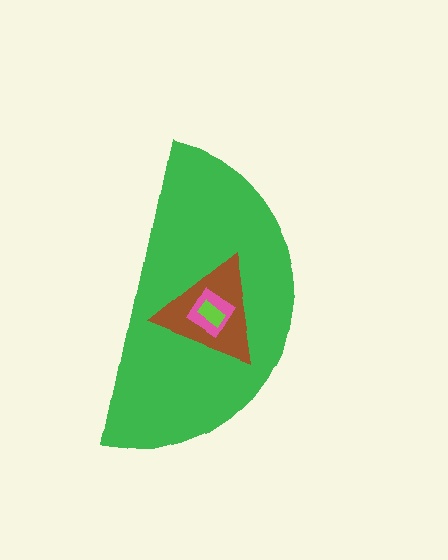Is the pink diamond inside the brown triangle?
Yes.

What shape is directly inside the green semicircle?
The brown triangle.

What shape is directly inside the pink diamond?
The lime rectangle.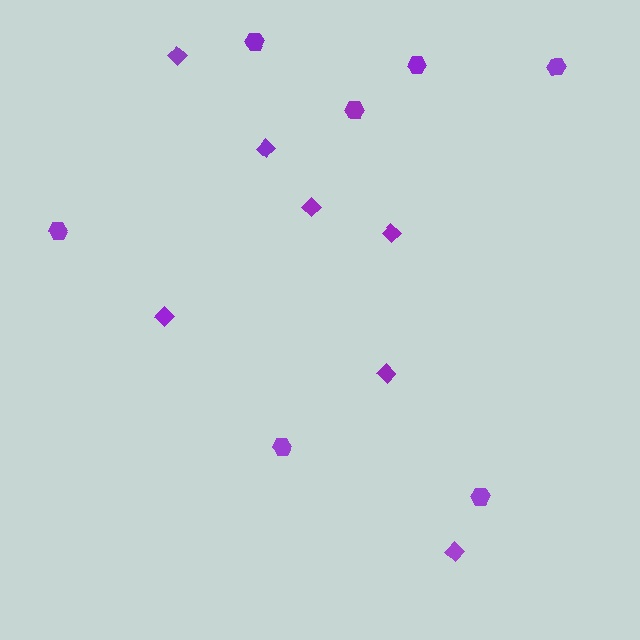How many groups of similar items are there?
There are 2 groups: one group of diamonds (7) and one group of hexagons (7).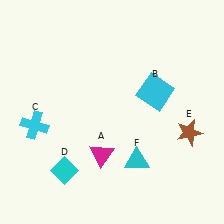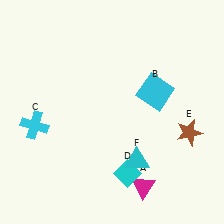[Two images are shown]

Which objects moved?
The objects that moved are: the magenta triangle (A), the cyan diamond (D).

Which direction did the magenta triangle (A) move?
The magenta triangle (A) moved right.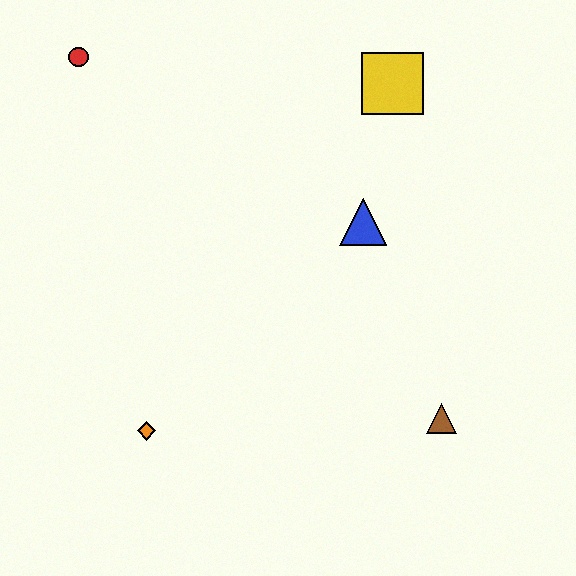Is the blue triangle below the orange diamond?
No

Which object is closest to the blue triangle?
The yellow square is closest to the blue triangle.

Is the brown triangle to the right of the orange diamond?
Yes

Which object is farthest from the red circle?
The brown triangle is farthest from the red circle.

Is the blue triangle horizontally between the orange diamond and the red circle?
No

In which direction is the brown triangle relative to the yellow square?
The brown triangle is below the yellow square.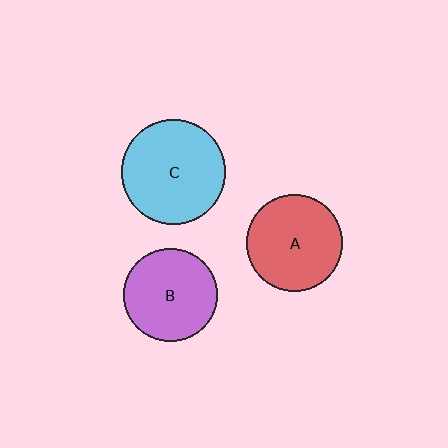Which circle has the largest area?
Circle C (cyan).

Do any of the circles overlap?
No, none of the circles overlap.